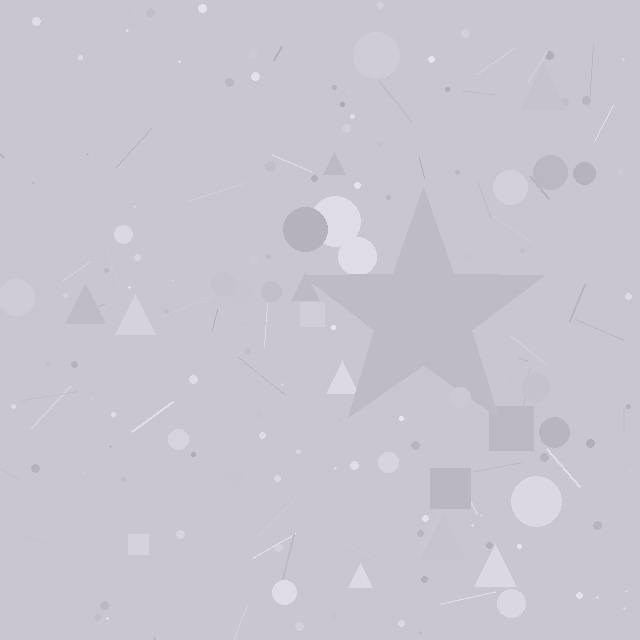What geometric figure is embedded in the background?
A star is embedded in the background.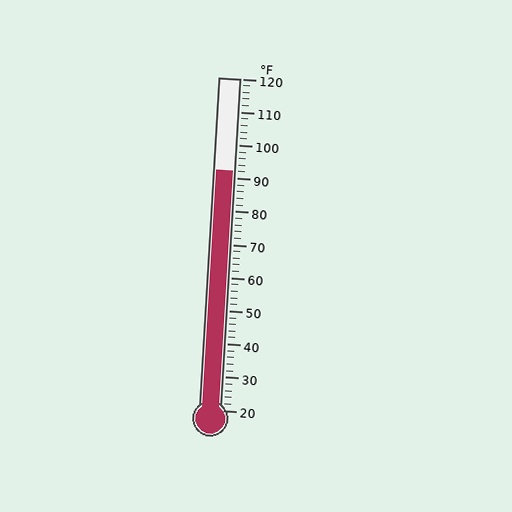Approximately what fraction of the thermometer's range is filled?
The thermometer is filled to approximately 70% of its range.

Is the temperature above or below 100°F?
The temperature is below 100°F.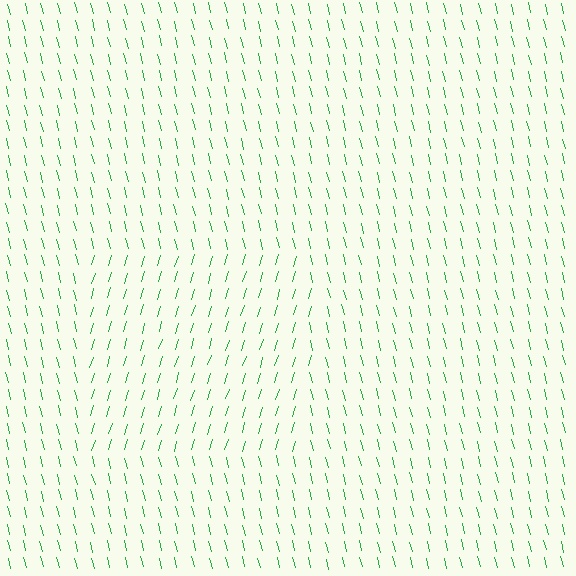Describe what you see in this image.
The image is filled with small green line segments. A rectangle region in the image has lines oriented differently from the surrounding lines, creating a visible texture boundary.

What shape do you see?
I see a rectangle.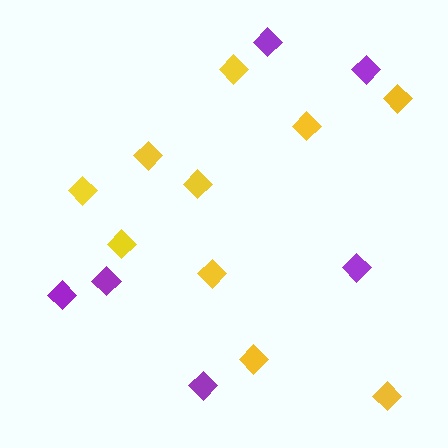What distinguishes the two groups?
There are 2 groups: one group of purple diamonds (6) and one group of yellow diamonds (10).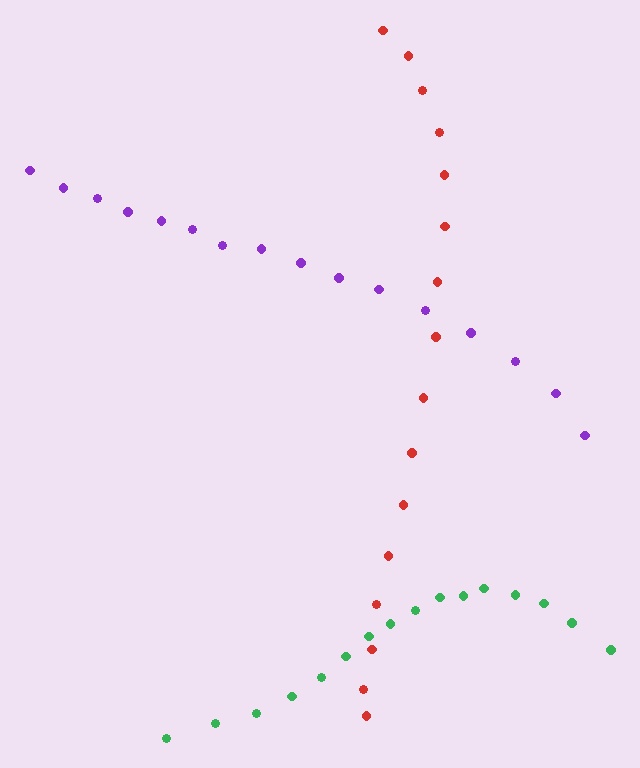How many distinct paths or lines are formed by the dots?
There are 3 distinct paths.